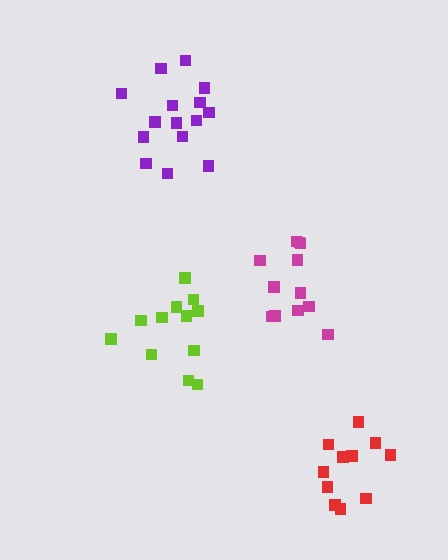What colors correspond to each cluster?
The clusters are colored: magenta, purple, lime, red.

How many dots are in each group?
Group 1: 12 dots, Group 2: 15 dots, Group 3: 12 dots, Group 4: 12 dots (51 total).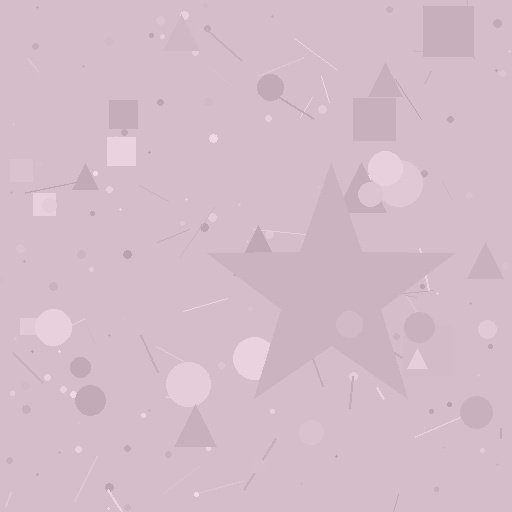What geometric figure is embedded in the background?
A star is embedded in the background.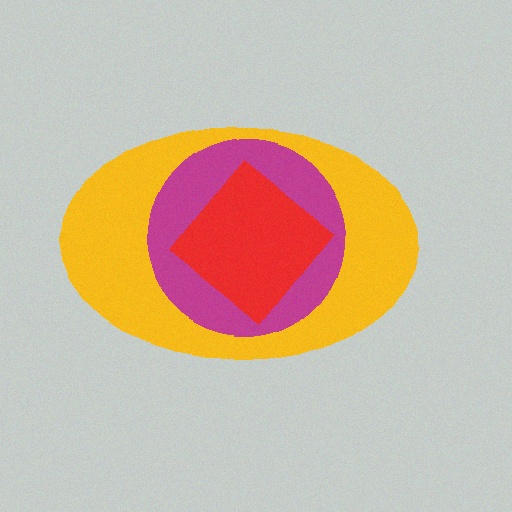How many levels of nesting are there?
3.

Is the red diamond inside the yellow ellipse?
Yes.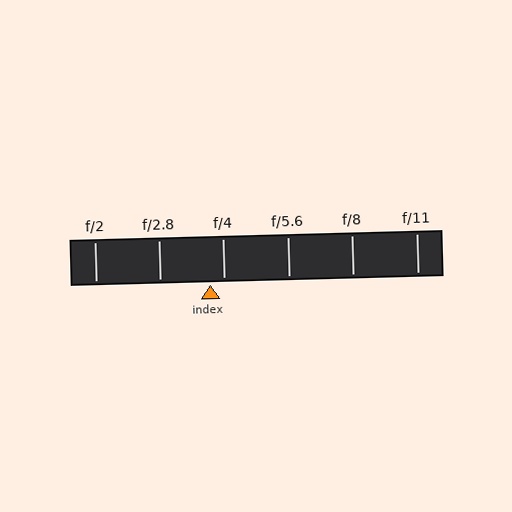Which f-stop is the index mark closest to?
The index mark is closest to f/4.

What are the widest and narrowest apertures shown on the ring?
The widest aperture shown is f/2 and the narrowest is f/11.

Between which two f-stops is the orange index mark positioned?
The index mark is between f/2.8 and f/4.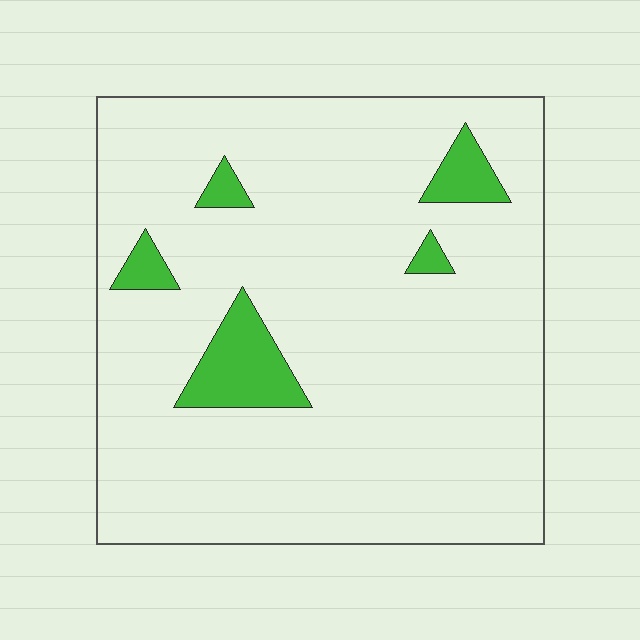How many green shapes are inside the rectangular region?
5.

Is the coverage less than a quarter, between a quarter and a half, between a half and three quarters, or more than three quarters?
Less than a quarter.